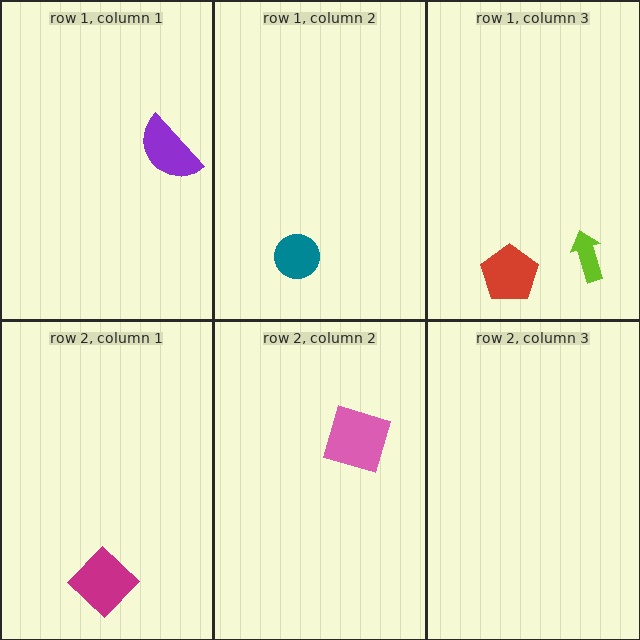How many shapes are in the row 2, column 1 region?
1.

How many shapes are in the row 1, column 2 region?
1.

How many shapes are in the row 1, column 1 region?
1.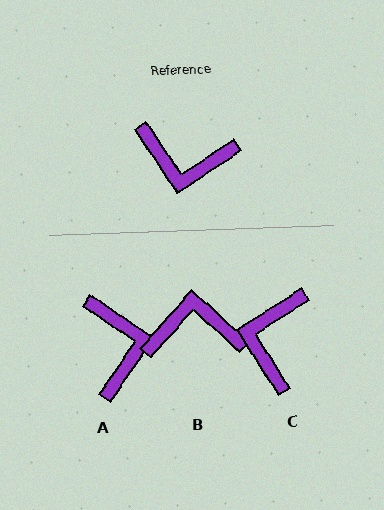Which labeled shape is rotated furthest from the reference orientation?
B, about 166 degrees away.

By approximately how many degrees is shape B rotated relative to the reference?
Approximately 166 degrees clockwise.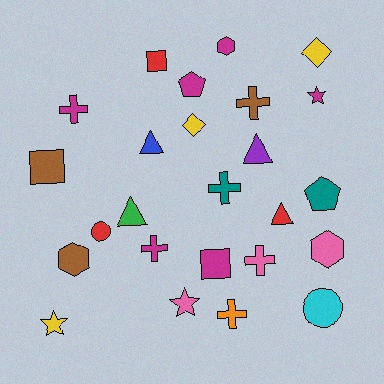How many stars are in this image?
There are 3 stars.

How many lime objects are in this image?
There are no lime objects.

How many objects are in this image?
There are 25 objects.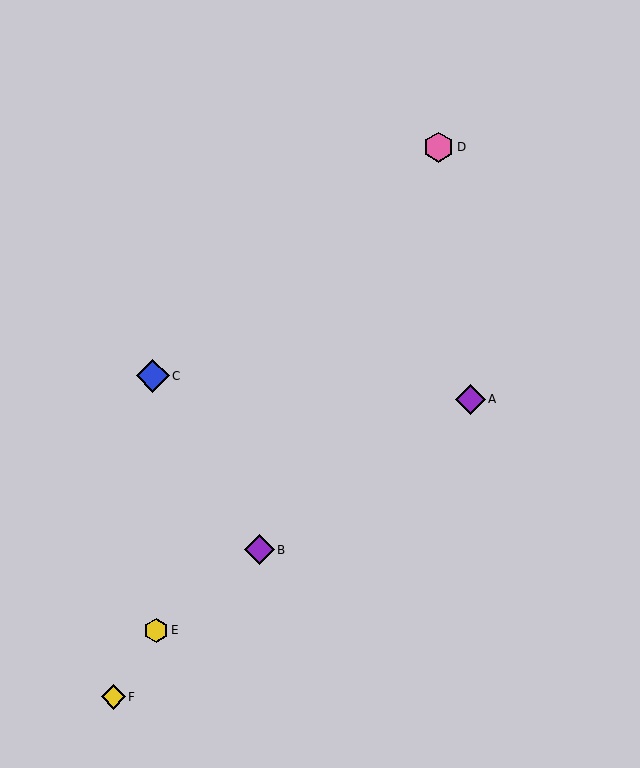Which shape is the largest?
The blue diamond (labeled C) is the largest.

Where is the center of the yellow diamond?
The center of the yellow diamond is at (113, 697).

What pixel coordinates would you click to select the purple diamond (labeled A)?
Click at (470, 399) to select the purple diamond A.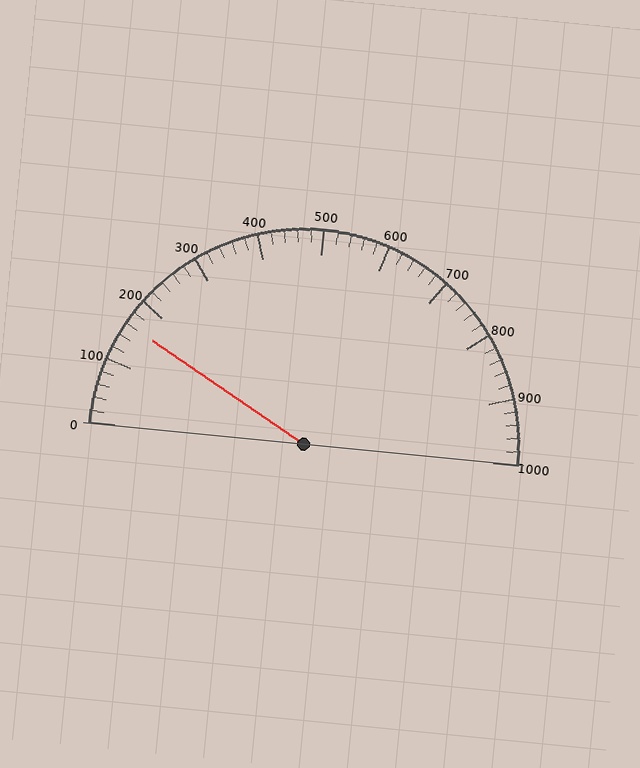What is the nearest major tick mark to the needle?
The nearest major tick mark is 200.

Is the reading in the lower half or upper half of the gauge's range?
The reading is in the lower half of the range (0 to 1000).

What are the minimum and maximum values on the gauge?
The gauge ranges from 0 to 1000.